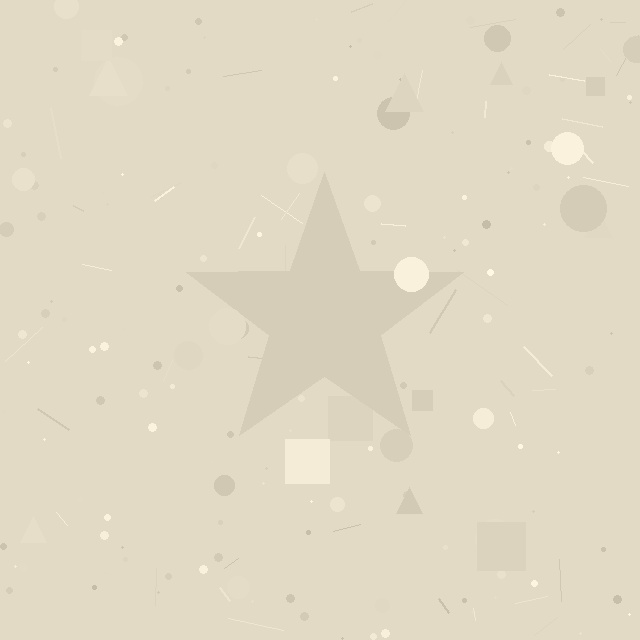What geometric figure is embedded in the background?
A star is embedded in the background.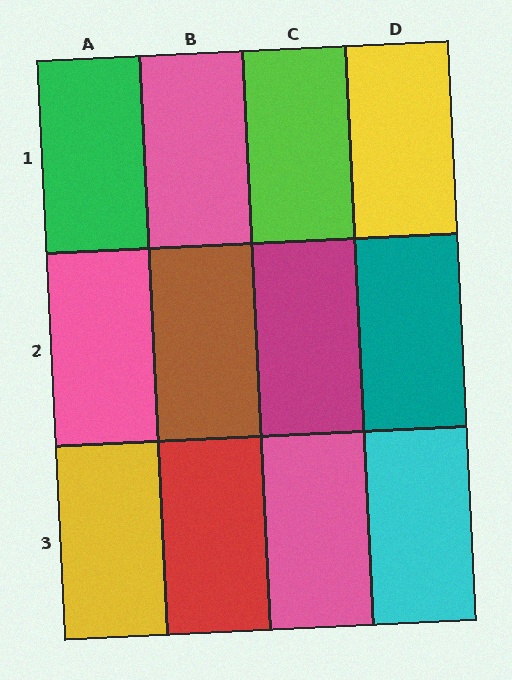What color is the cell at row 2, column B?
Brown.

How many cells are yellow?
2 cells are yellow.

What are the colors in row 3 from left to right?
Yellow, red, pink, cyan.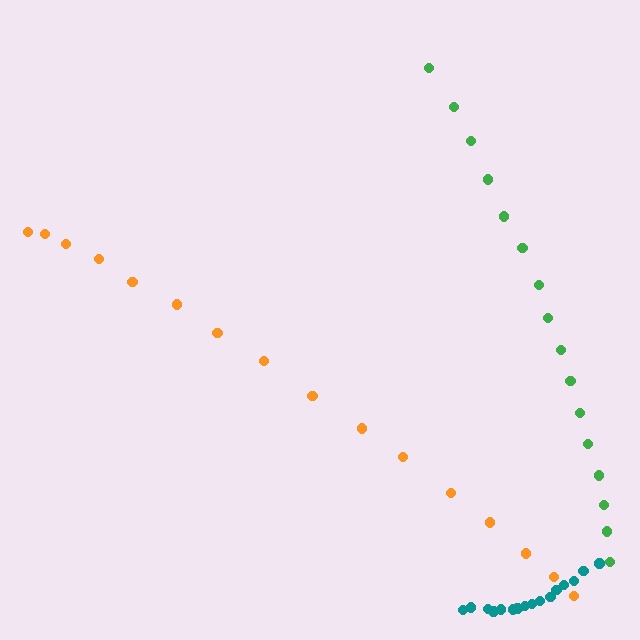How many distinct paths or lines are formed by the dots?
There are 3 distinct paths.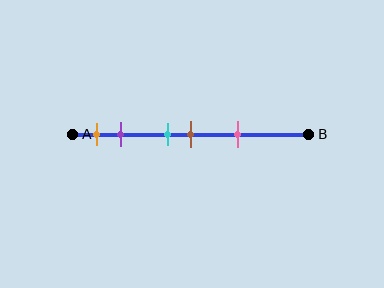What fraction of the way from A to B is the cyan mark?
The cyan mark is approximately 40% (0.4) of the way from A to B.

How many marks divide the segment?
There are 5 marks dividing the segment.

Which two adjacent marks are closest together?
The cyan and brown marks are the closest adjacent pair.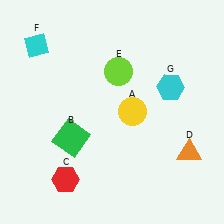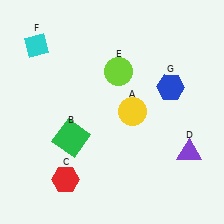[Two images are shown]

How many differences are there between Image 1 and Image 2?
There are 2 differences between the two images.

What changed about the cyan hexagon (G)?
In Image 1, G is cyan. In Image 2, it changed to blue.